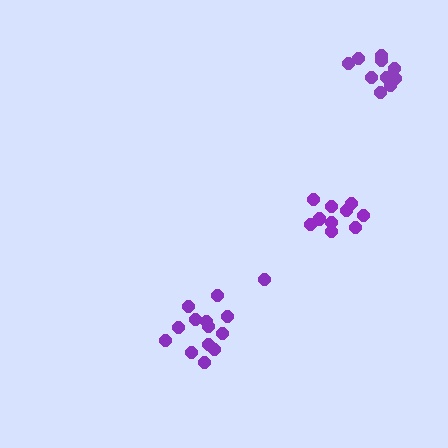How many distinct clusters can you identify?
There are 3 distinct clusters.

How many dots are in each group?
Group 1: 14 dots, Group 2: 10 dots, Group 3: 10 dots (34 total).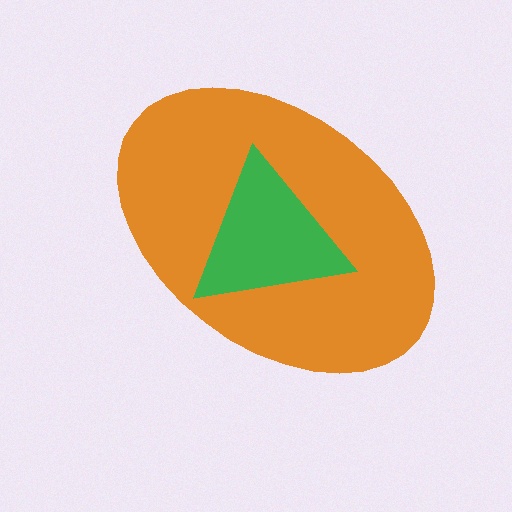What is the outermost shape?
The orange ellipse.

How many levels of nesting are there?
2.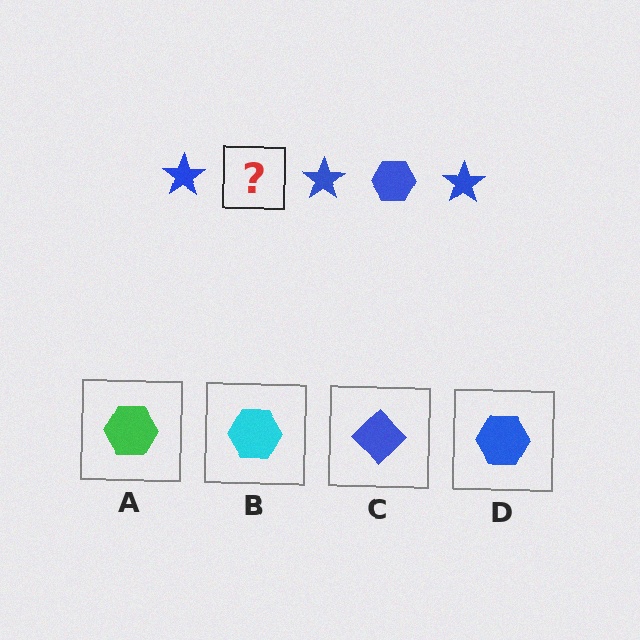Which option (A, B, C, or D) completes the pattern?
D.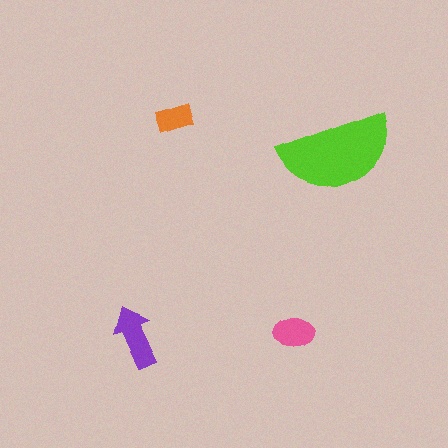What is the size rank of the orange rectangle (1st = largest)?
4th.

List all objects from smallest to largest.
The orange rectangle, the pink ellipse, the purple arrow, the lime semicircle.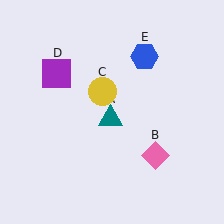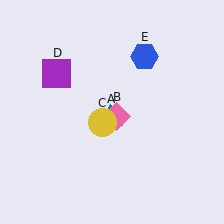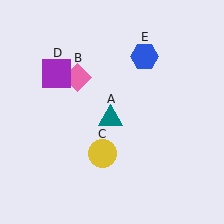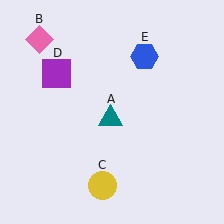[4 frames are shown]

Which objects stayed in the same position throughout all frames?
Teal triangle (object A) and purple square (object D) and blue hexagon (object E) remained stationary.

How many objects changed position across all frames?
2 objects changed position: pink diamond (object B), yellow circle (object C).